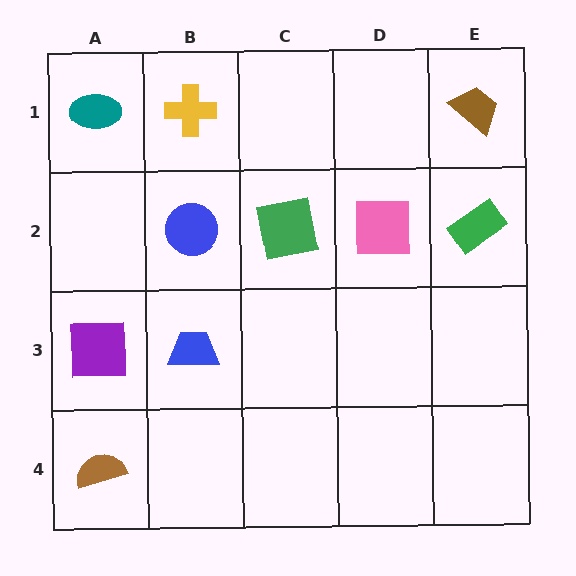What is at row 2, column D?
A pink square.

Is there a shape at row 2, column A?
No, that cell is empty.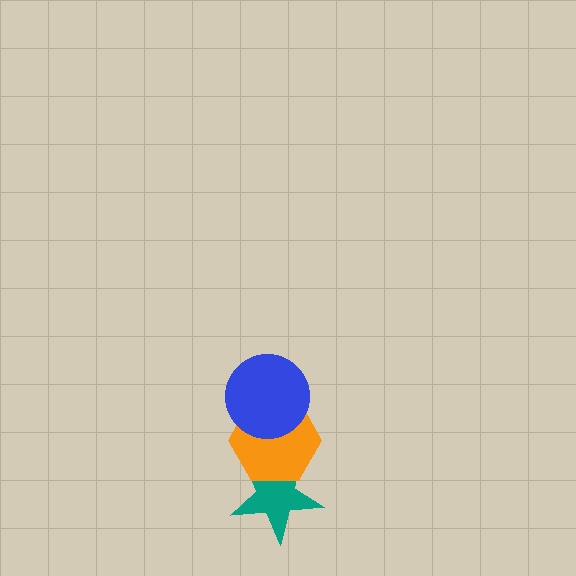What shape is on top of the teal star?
The orange hexagon is on top of the teal star.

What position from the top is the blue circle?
The blue circle is 1st from the top.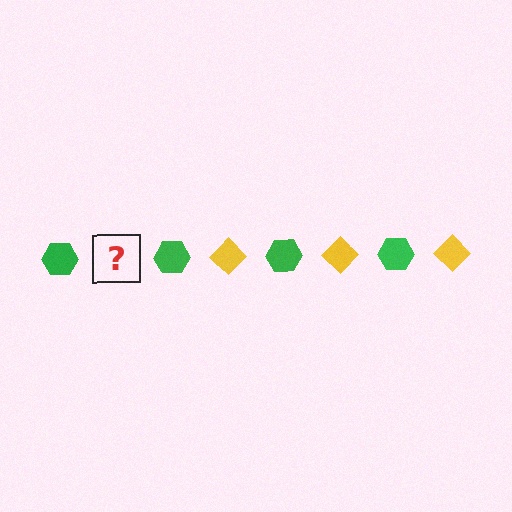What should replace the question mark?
The question mark should be replaced with a yellow diamond.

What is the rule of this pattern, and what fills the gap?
The rule is that the pattern alternates between green hexagon and yellow diamond. The gap should be filled with a yellow diamond.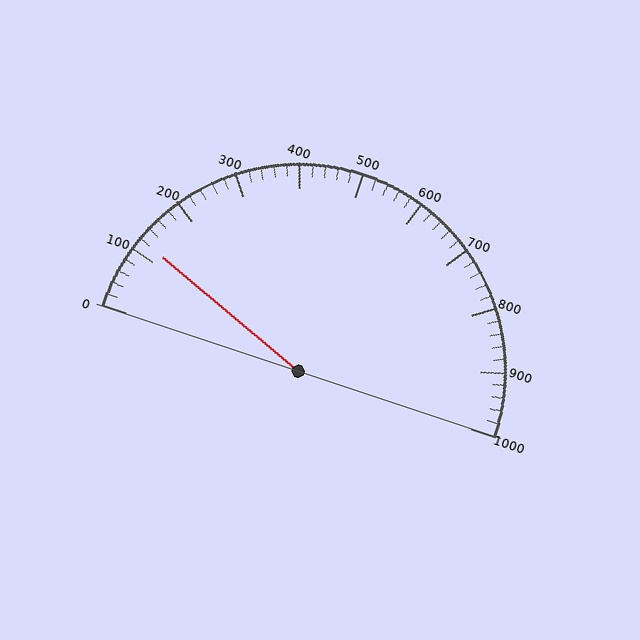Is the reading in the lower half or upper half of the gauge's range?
The reading is in the lower half of the range (0 to 1000).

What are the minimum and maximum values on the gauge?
The gauge ranges from 0 to 1000.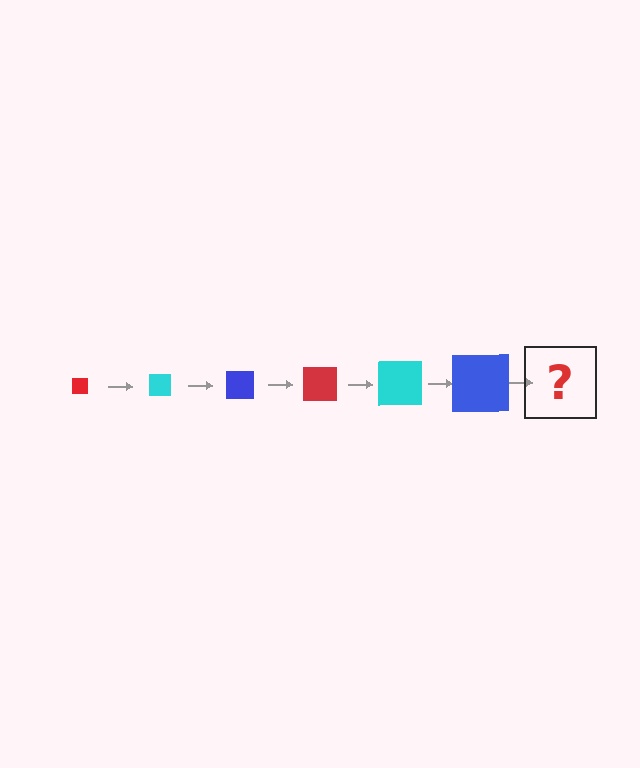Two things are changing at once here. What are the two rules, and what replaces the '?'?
The two rules are that the square grows larger each step and the color cycles through red, cyan, and blue. The '?' should be a red square, larger than the previous one.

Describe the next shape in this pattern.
It should be a red square, larger than the previous one.